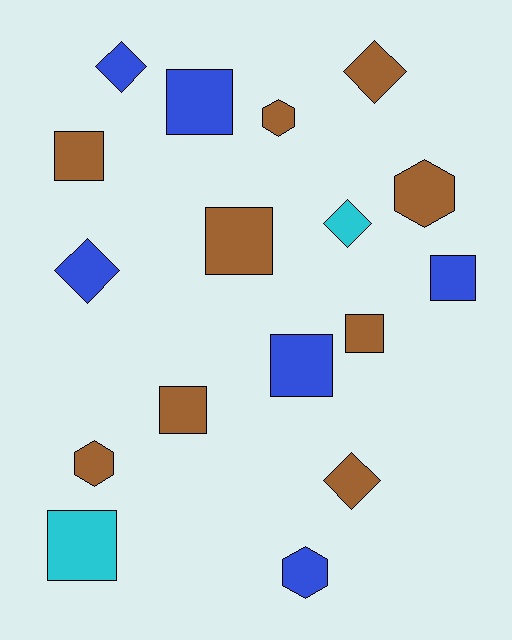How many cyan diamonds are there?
There is 1 cyan diamond.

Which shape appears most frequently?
Square, with 8 objects.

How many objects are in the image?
There are 17 objects.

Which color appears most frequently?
Brown, with 9 objects.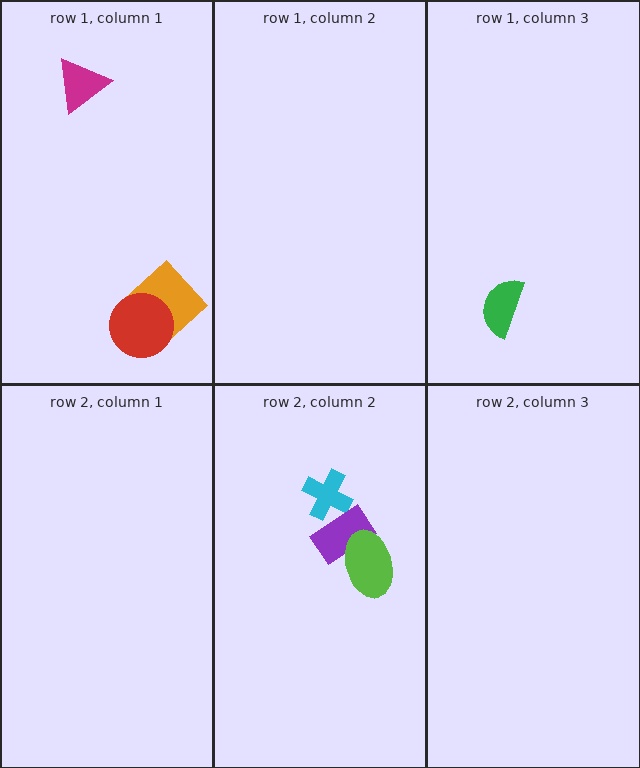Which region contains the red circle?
The row 1, column 1 region.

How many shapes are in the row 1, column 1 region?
3.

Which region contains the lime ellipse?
The row 2, column 2 region.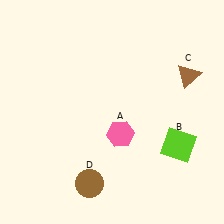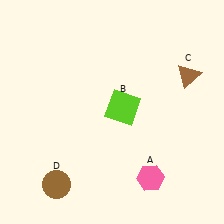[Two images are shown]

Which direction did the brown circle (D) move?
The brown circle (D) moved left.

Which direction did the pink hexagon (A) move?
The pink hexagon (A) moved down.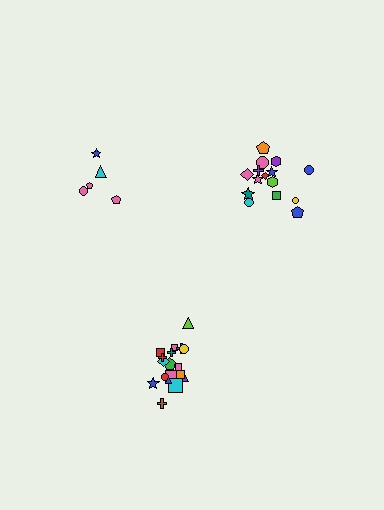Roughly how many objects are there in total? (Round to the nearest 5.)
Roughly 40 objects in total.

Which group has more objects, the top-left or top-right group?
The top-right group.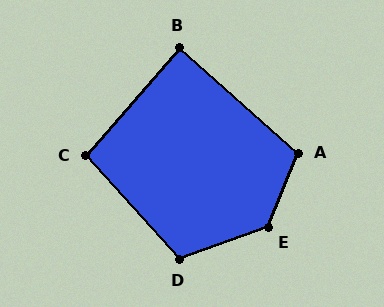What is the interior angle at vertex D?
Approximately 113 degrees (obtuse).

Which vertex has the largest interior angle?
E, at approximately 132 degrees.